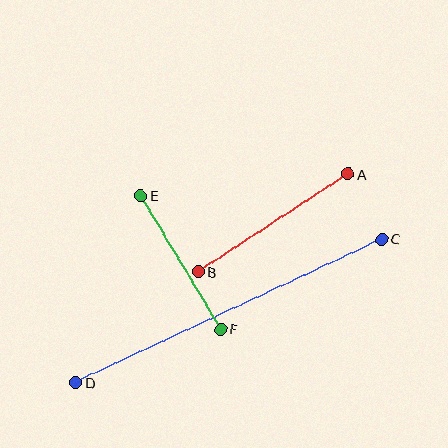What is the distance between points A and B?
The distance is approximately 179 pixels.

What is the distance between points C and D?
The distance is approximately 338 pixels.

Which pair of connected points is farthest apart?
Points C and D are farthest apart.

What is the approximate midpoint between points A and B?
The midpoint is at approximately (273, 223) pixels.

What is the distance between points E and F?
The distance is approximately 156 pixels.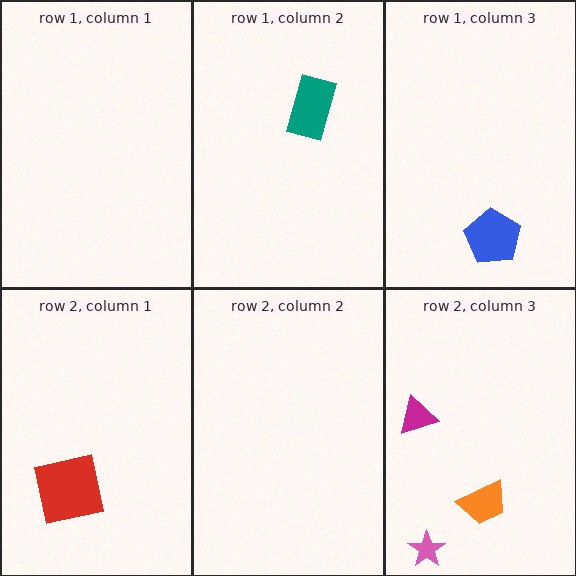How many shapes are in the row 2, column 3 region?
3.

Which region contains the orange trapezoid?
The row 2, column 3 region.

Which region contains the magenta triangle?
The row 2, column 3 region.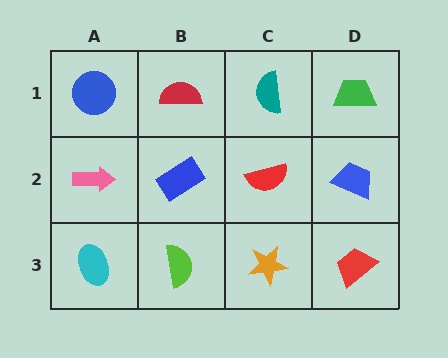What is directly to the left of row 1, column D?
A teal semicircle.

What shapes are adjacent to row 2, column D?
A green trapezoid (row 1, column D), a red trapezoid (row 3, column D), a red semicircle (row 2, column C).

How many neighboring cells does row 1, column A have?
2.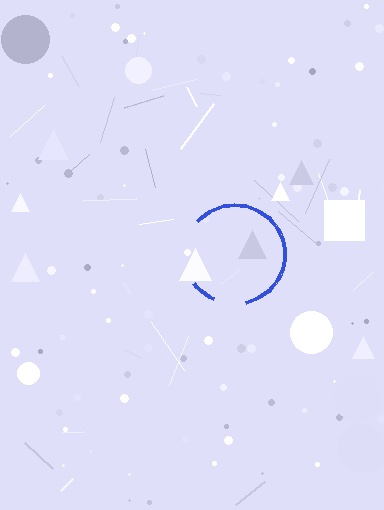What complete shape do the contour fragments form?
The contour fragments form a circle.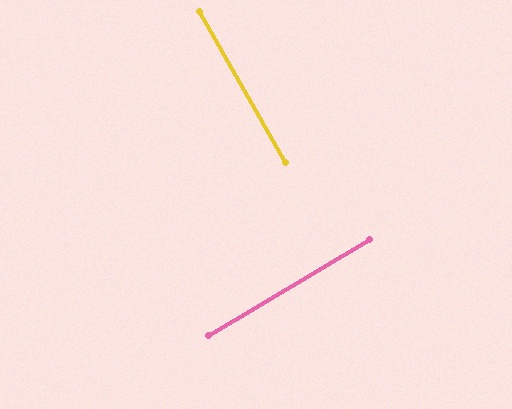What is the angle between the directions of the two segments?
Approximately 89 degrees.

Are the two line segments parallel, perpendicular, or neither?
Perpendicular — they meet at approximately 89°.